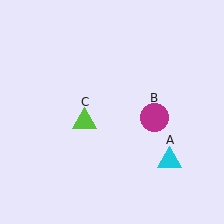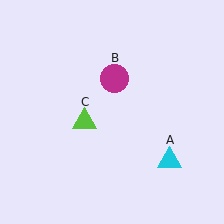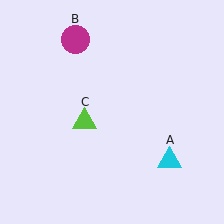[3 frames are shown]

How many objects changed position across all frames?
1 object changed position: magenta circle (object B).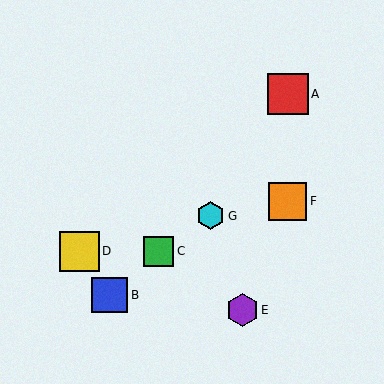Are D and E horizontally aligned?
No, D is at y≈251 and E is at y≈310.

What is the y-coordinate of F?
Object F is at y≈201.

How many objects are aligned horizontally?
2 objects (C, D) are aligned horizontally.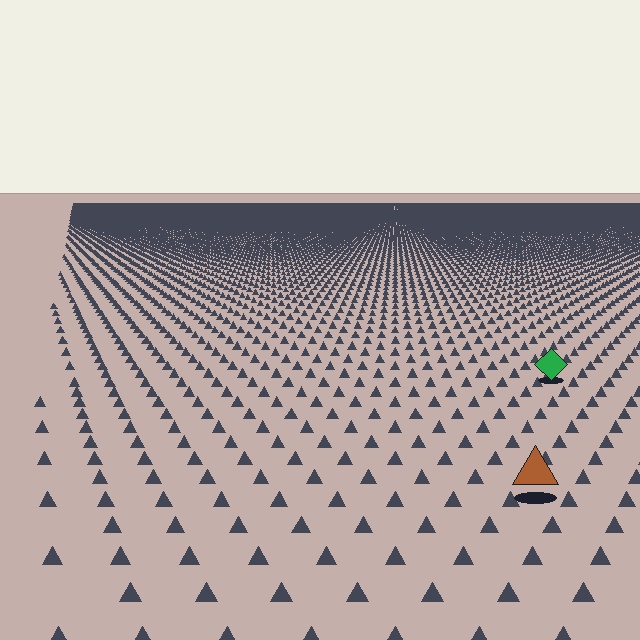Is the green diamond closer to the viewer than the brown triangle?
No. The brown triangle is closer — you can tell from the texture gradient: the ground texture is coarser near it.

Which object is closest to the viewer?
The brown triangle is closest. The texture marks near it are larger and more spread out.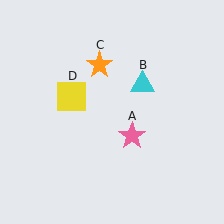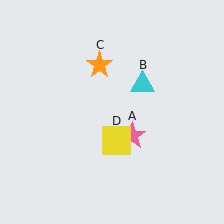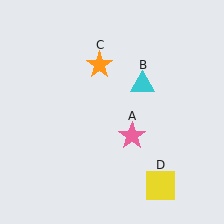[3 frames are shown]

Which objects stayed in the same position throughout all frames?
Pink star (object A) and cyan triangle (object B) and orange star (object C) remained stationary.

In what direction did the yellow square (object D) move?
The yellow square (object D) moved down and to the right.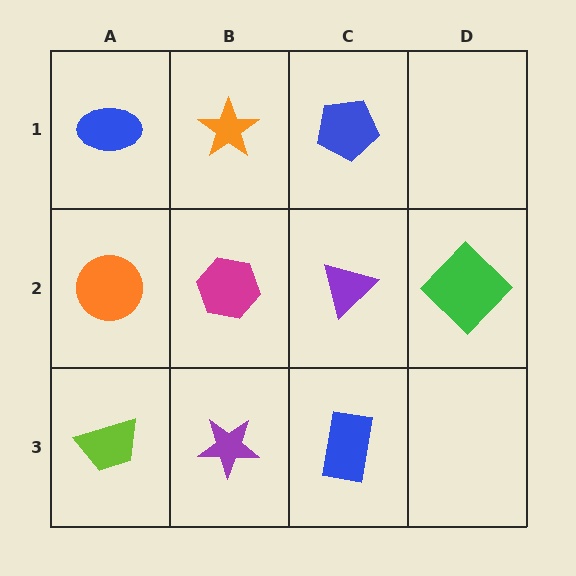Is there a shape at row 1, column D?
No, that cell is empty.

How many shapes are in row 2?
4 shapes.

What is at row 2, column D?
A green diamond.